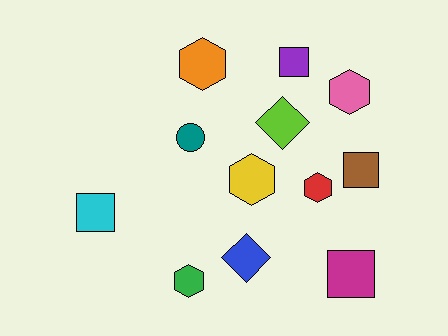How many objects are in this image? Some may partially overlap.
There are 12 objects.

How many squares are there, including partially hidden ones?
There are 4 squares.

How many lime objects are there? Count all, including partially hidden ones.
There is 1 lime object.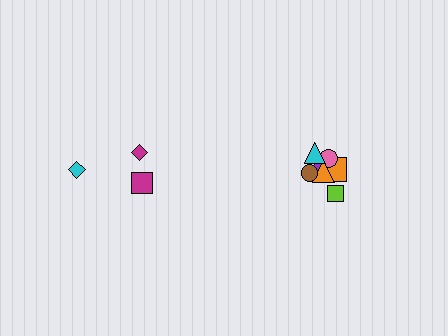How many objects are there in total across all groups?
There are 10 objects.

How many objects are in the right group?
There are 7 objects.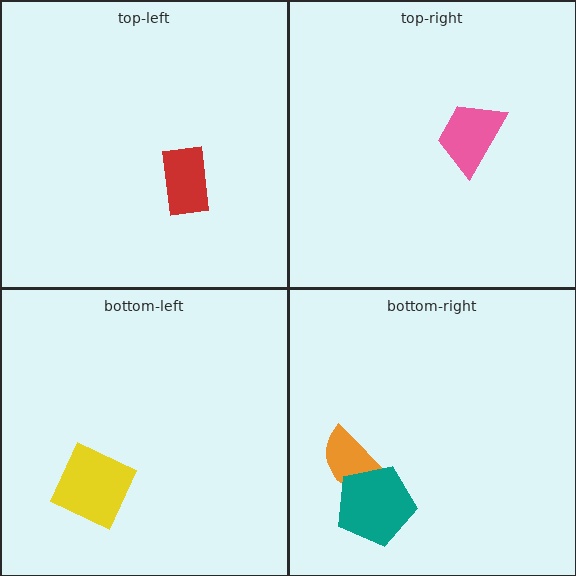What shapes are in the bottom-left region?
The yellow diamond.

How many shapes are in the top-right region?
1.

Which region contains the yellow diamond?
The bottom-left region.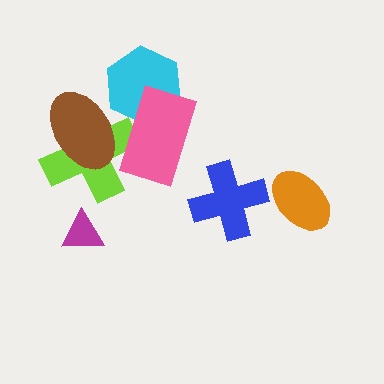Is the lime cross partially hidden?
Yes, it is partially covered by another shape.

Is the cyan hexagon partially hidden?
Yes, it is partially covered by another shape.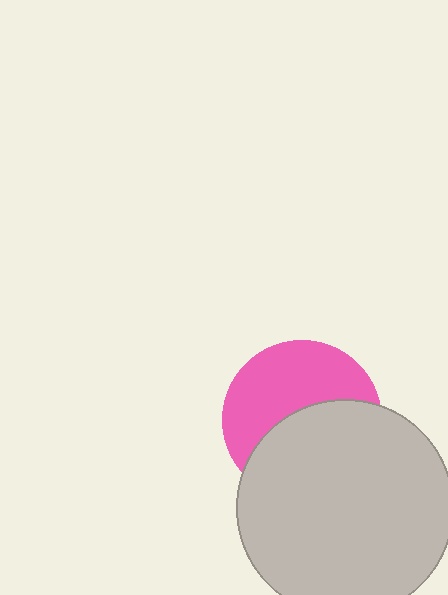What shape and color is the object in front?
The object in front is a light gray circle.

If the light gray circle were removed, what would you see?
You would see the complete pink circle.